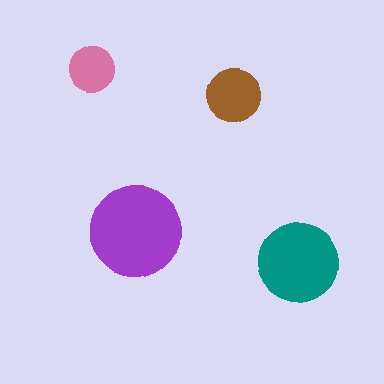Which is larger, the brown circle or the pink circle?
The brown one.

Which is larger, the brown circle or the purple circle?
The purple one.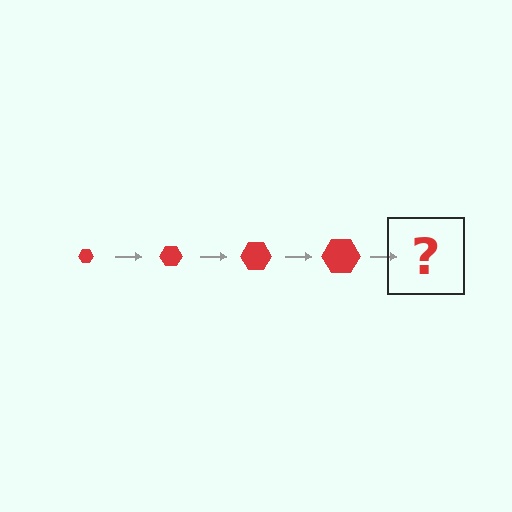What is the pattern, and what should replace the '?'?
The pattern is that the hexagon gets progressively larger each step. The '?' should be a red hexagon, larger than the previous one.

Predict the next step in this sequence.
The next step is a red hexagon, larger than the previous one.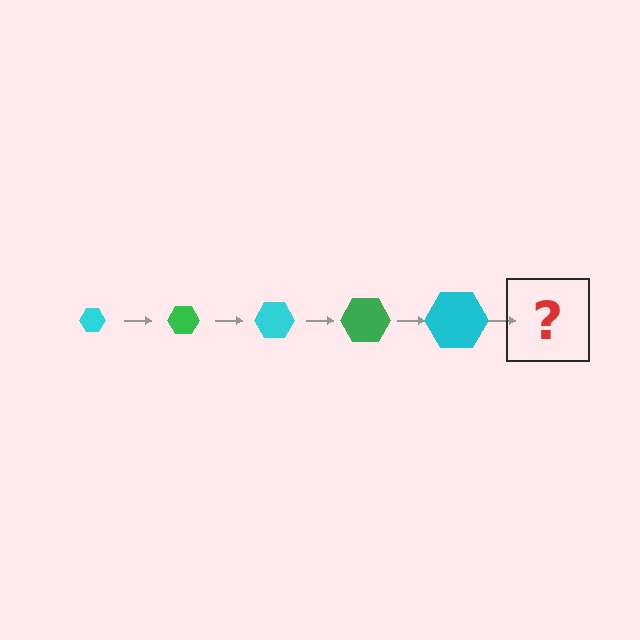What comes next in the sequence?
The next element should be a green hexagon, larger than the previous one.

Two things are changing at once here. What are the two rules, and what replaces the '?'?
The two rules are that the hexagon grows larger each step and the color cycles through cyan and green. The '?' should be a green hexagon, larger than the previous one.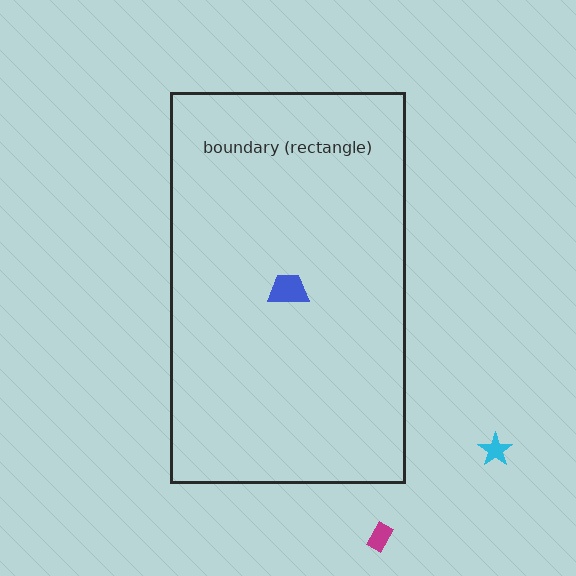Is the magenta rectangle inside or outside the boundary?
Outside.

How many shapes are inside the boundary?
1 inside, 2 outside.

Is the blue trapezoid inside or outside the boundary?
Inside.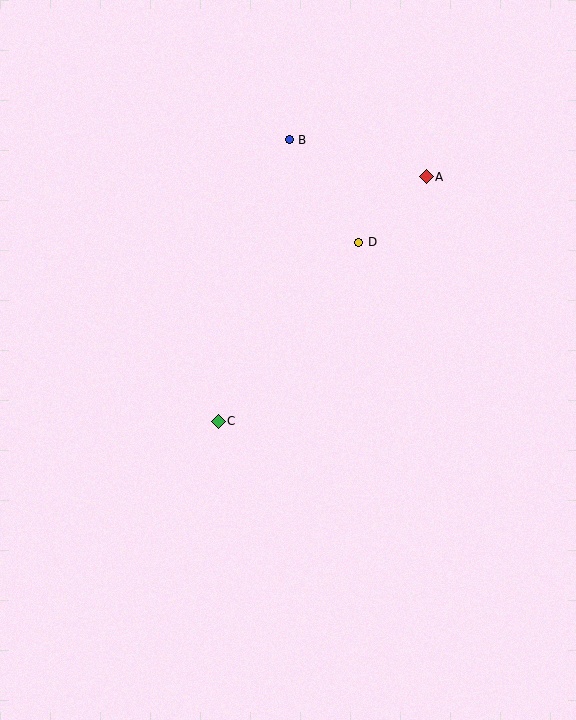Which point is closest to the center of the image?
Point C at (218, 421) is closest to the center.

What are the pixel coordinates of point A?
Point A is at (426, 177).